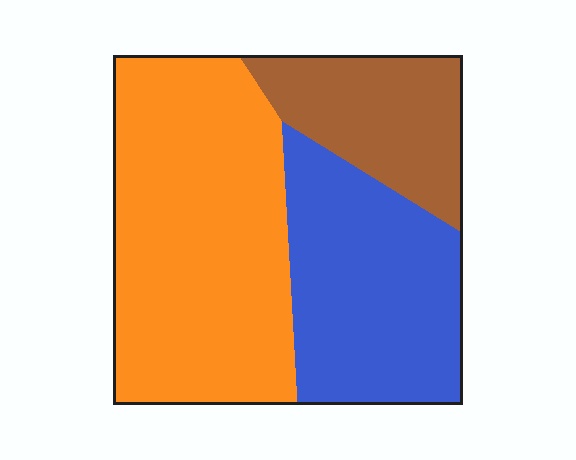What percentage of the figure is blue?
Blue covers roughly 30% of the figure.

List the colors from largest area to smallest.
From largest to smallest: orange, blue, brown.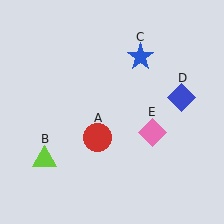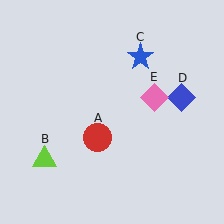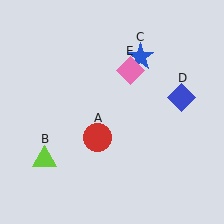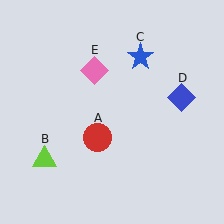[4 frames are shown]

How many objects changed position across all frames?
1 object changed position: pink diamond (object E).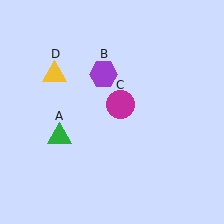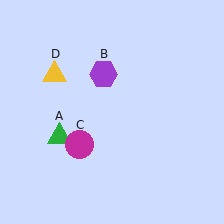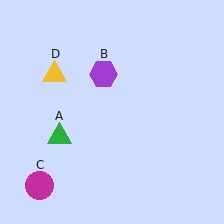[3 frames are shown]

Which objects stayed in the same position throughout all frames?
Green triangle (object A) and purple hexagon (object B) and yellow triangle (object D) remained stationary.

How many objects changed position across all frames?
1 object changed position: magenta circle (object C).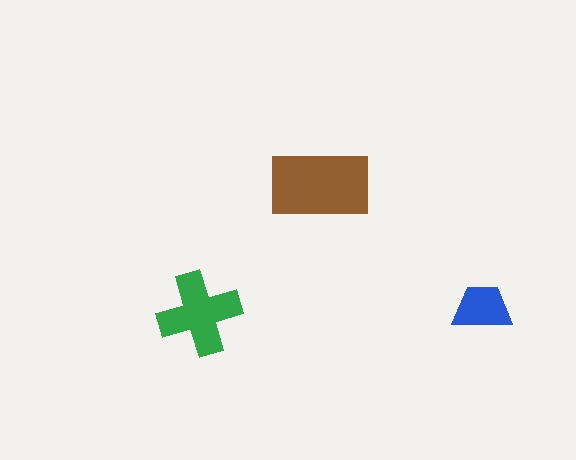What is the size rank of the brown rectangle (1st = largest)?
1st.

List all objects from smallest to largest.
The blue trapezoid, the green cross, the brown rectangle.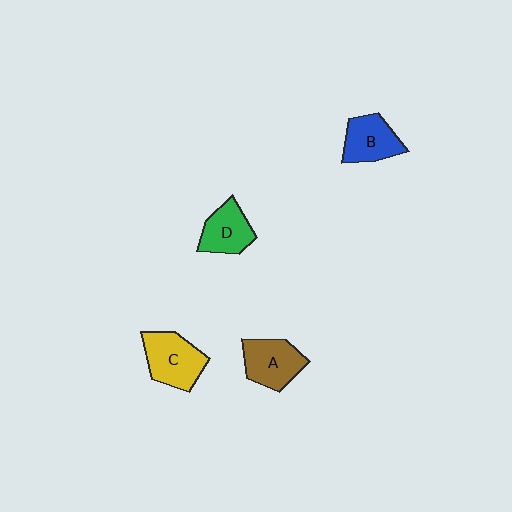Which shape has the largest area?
Shape C (yellow).